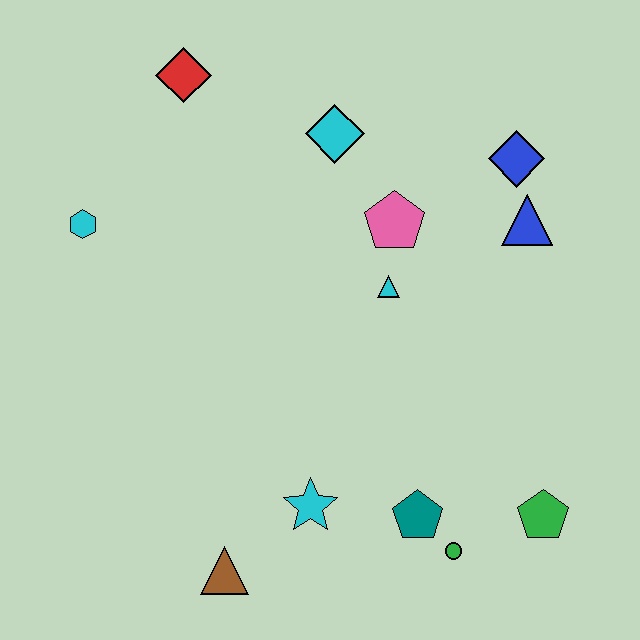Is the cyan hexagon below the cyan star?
No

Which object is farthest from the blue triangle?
The brown triangle is farthest from the blue triangle.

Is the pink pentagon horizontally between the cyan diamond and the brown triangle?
No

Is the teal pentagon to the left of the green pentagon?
Yes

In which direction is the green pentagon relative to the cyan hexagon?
The green pentagon is to the right of the cyan hexagon.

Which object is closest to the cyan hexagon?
The red diamond is closest to the cyan hexagon.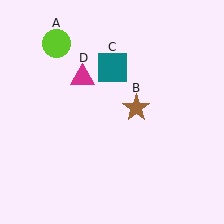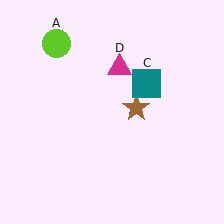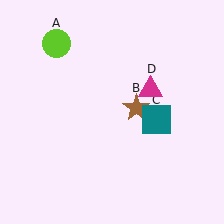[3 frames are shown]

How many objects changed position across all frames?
2 objects changed position: teal square (object C), magenta triangle (object D).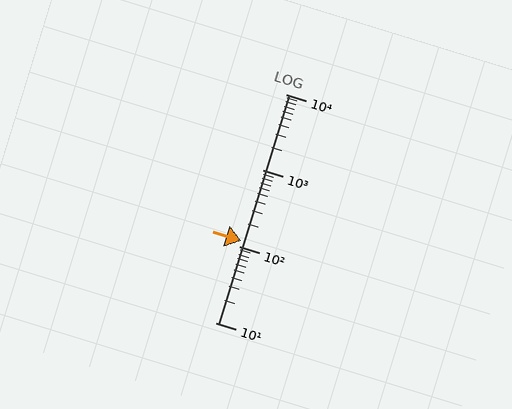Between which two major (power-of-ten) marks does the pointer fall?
The pointer is between 100 and 1000.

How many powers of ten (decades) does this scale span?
The scale spans 3 decades, from 10 to 10000.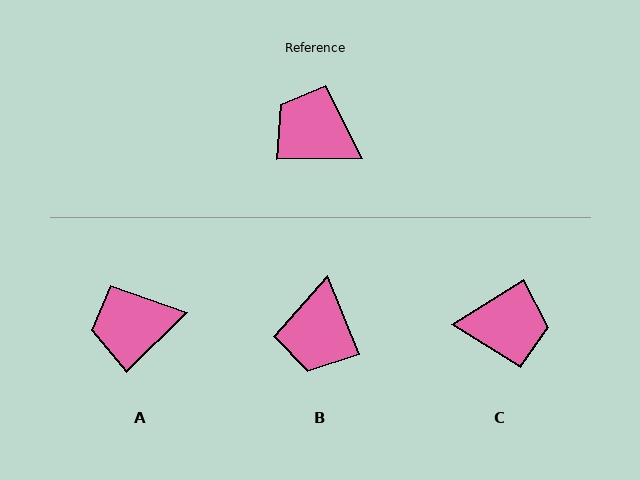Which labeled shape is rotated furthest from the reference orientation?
C, about 149 degrees away.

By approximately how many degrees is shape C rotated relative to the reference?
Approximately 149 degrees clockwise.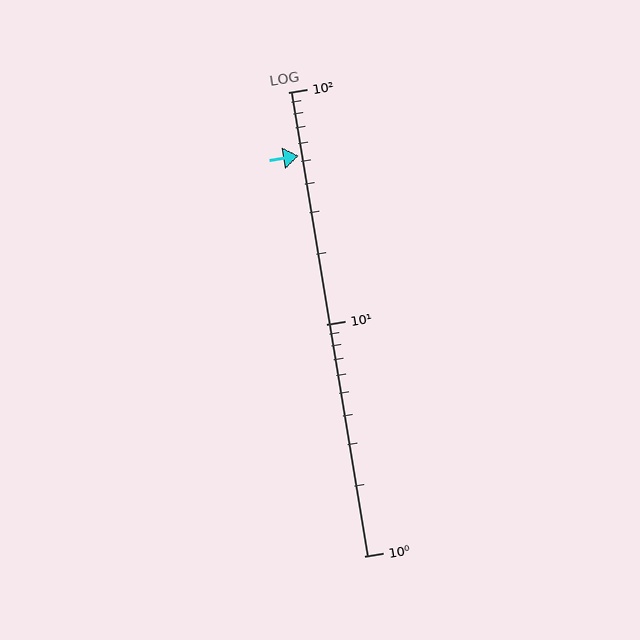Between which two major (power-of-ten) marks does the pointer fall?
The pointer is between 10 and 100.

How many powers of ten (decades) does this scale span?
The scale spans 2 decades, from 1 to 100.